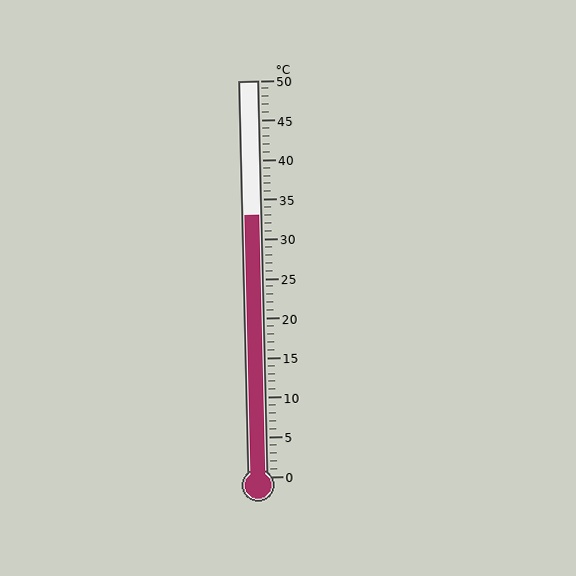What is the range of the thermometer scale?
The thermometer scale ranges from 0°C to 50°C.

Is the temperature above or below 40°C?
The temperature is below 40°C.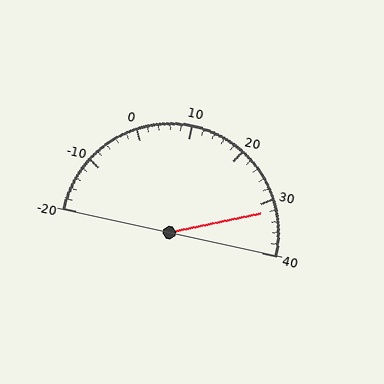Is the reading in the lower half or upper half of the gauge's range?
The reading is in the upper half of the range (-20 to 40).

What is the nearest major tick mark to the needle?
The nearest major tick mark is 30.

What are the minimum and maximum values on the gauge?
The gauge ranges from -20 to 40.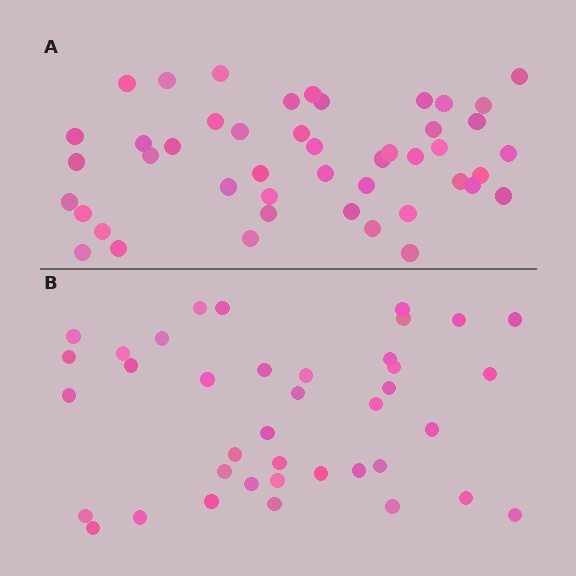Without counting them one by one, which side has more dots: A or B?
Region A (the top region) has more dots.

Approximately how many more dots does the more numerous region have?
Region A has roughly 8 or so more dots than region B.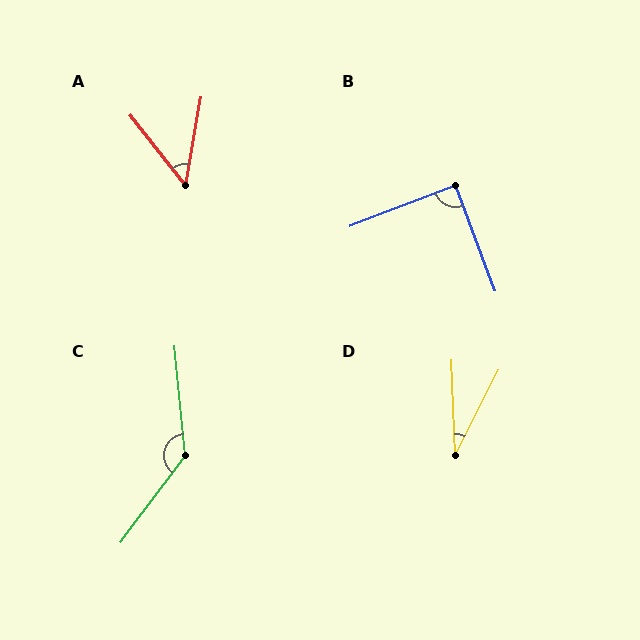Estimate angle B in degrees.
Approximately 89 degrees.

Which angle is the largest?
C, at approximately 138 degrees.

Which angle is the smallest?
D, at approximately 29 degrees.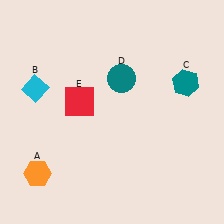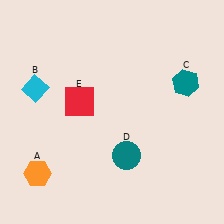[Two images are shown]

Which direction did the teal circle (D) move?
The teal circle (D) moved down.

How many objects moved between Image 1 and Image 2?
1 object moved between the two images.